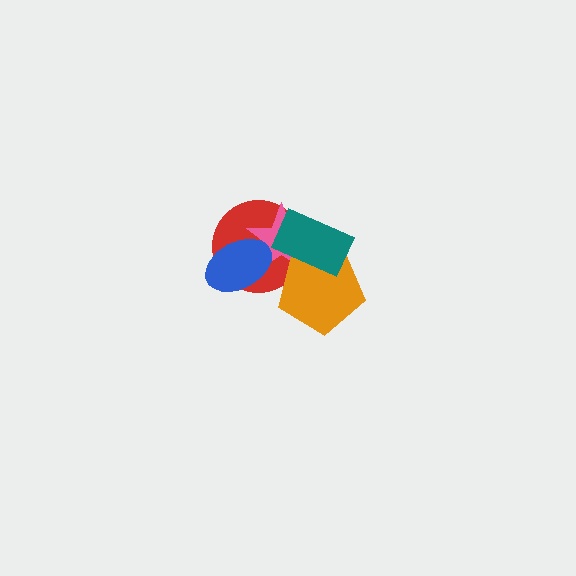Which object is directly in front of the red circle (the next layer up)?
The pink star is directly in front of the red circle.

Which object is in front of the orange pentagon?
The teal rectangle is in front of the orange pentagon.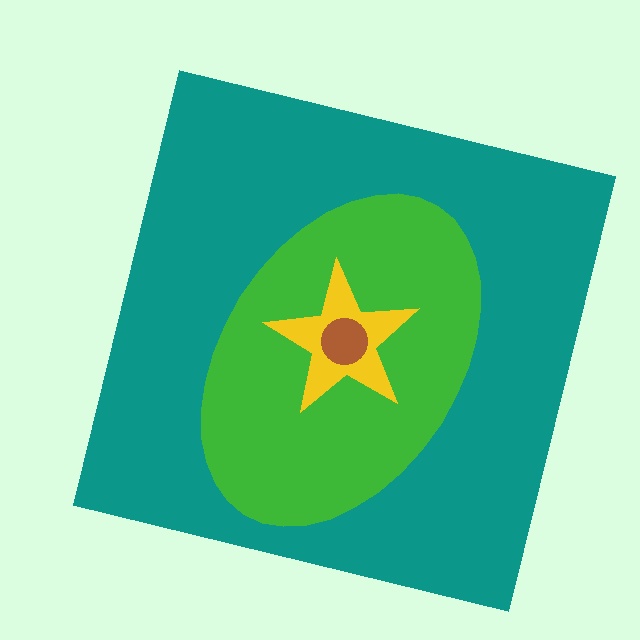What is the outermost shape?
The teal square.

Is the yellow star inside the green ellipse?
Yes.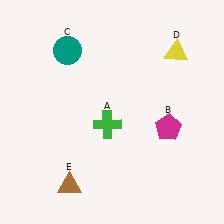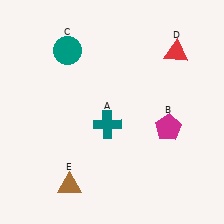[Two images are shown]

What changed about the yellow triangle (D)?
In Image 1, D is yellow. In Image 2, it changed to red.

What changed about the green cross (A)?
In Image 1, A is green. In Image 2, it changed to teal.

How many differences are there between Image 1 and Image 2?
There are 2 differences between the two images.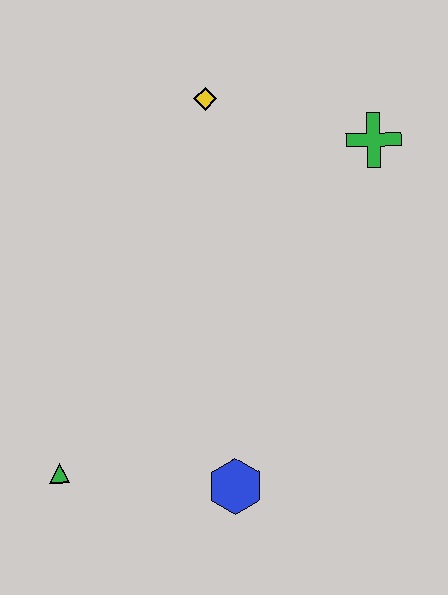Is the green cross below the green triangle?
No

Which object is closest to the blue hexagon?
The green triangle is closest to the blue hexagon.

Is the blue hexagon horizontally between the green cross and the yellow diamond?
Yes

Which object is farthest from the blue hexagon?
The yellow diamond is farthest from the blue hexagon.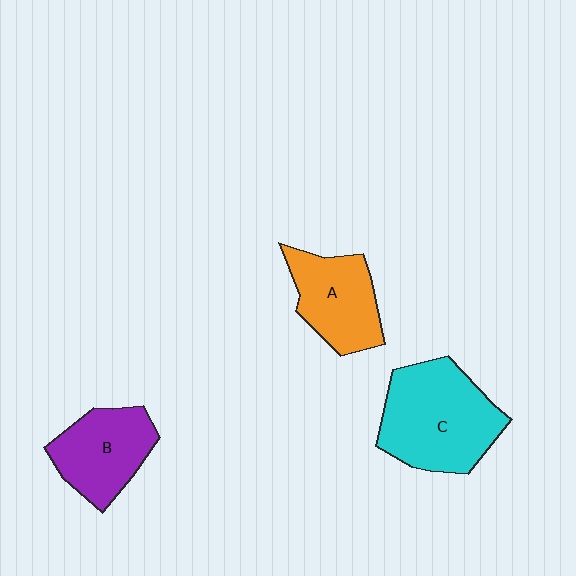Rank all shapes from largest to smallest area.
From largest to smallest: C (cyan), B (purple), A (orange).